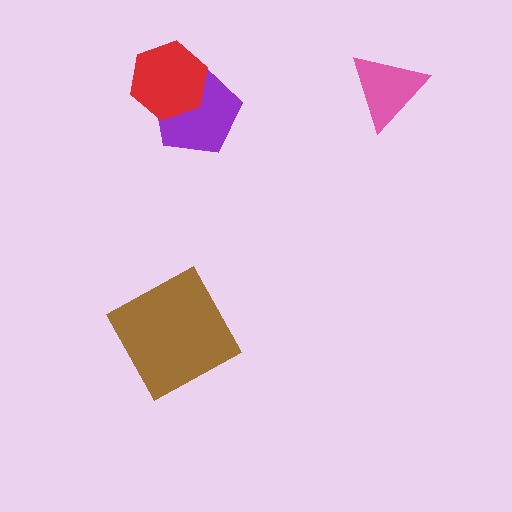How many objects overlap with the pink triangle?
0 objects overlap with the pink triangle.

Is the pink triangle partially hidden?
No, no other shape covers it.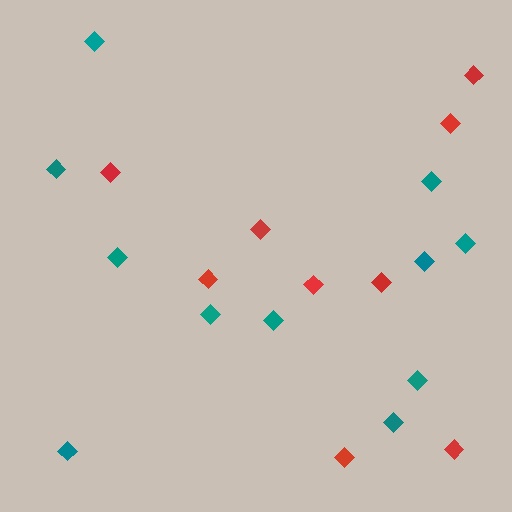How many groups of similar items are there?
There are 2 groups: one group of red diamonds (9) and one group of teal diamonds (11).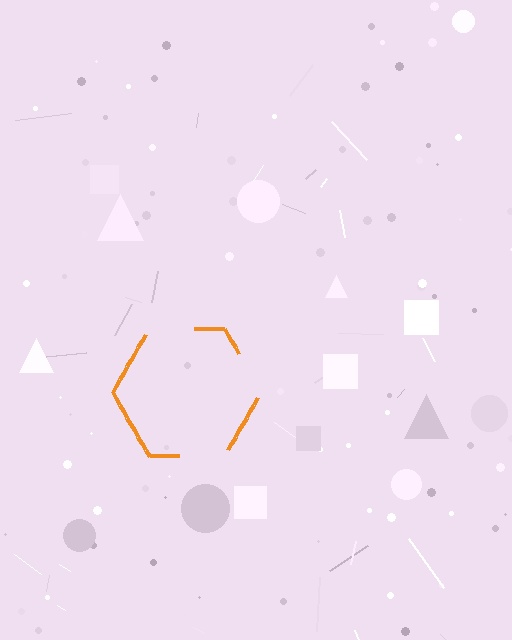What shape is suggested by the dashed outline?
The dashed outline suggests a hexagon.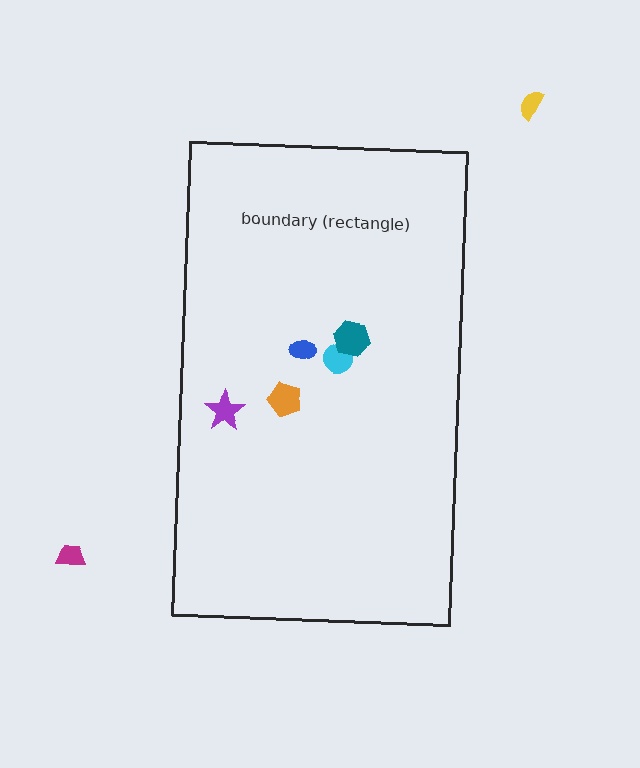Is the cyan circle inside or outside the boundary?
Inside.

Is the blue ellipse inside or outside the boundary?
Inside.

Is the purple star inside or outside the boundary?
Inside.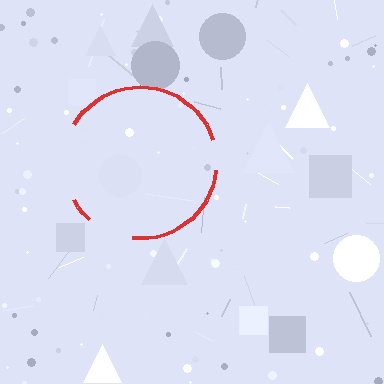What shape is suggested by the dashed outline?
The dashed outline suggests a circle.